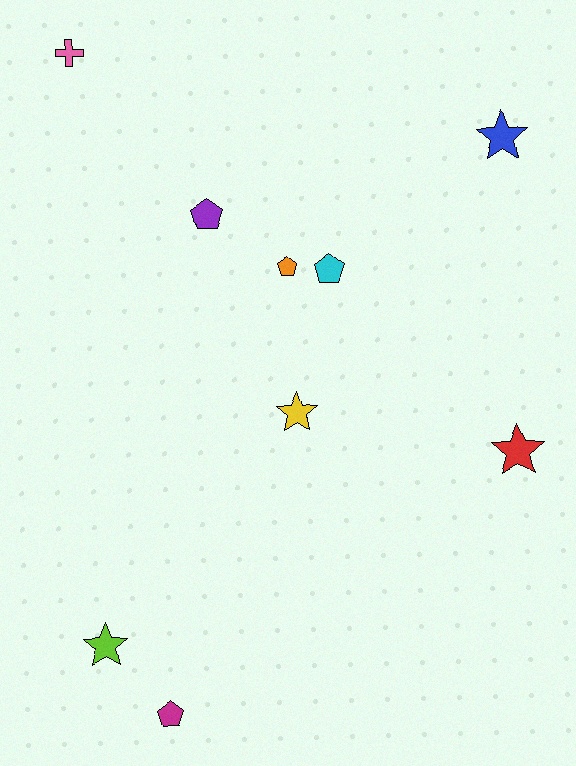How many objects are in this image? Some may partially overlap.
There are 9 objects.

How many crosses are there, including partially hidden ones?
There is 1 cross.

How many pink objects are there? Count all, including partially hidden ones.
There is 1 pink object.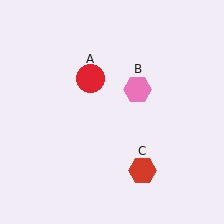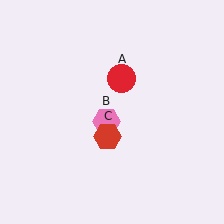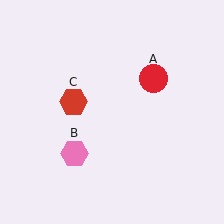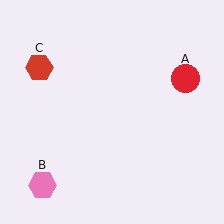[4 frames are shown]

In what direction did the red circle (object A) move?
The red circle (object A) moved right.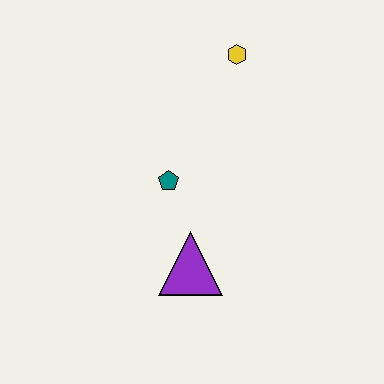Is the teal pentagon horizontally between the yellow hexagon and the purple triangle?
No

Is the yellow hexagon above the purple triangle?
Yes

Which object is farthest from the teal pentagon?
The yellow hexagon is farthest from the teal pentagon.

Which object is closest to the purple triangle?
The teal pentagon is closest to the purple triangle.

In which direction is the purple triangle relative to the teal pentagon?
The purple triangle is below the teal pentagon.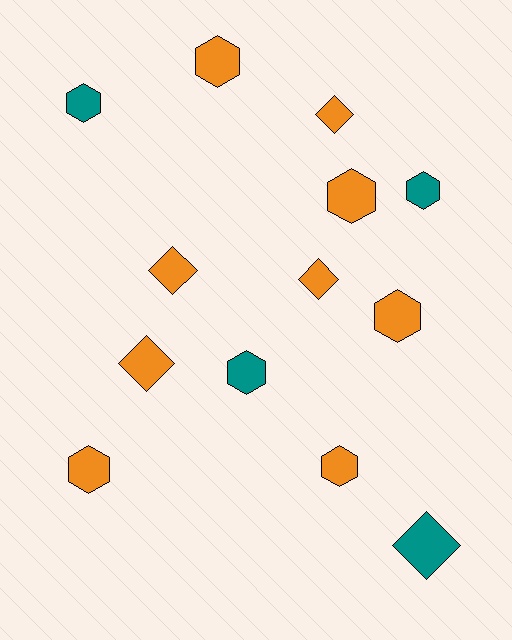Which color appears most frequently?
Orange, with 9 objects.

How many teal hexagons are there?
There are 3 teal hexagons.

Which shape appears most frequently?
Hexagon, with 8 objects.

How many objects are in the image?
There are 13 objects.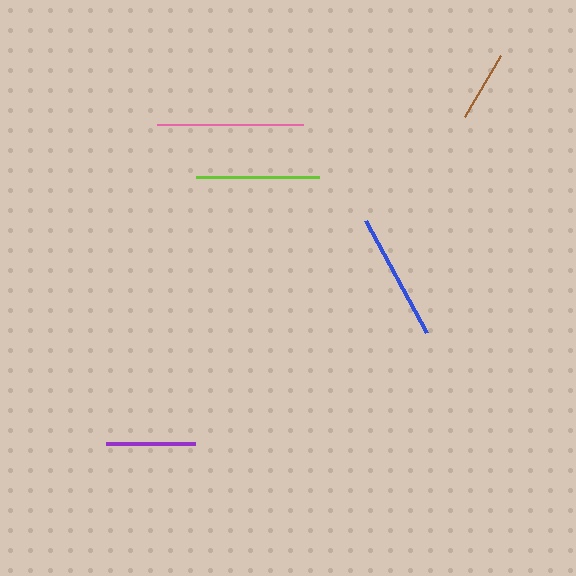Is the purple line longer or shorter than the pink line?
The pink line is longer than the purple line.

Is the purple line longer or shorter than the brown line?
The purple line is longer than the brown line.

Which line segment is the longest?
The pink line is the longest at approximately 146 pixels.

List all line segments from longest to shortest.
From longest to shortest: pink, blue, lime, purple, brown.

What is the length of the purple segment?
The purple segment is approximately 89 pixels long.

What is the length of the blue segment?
The blue segment is approximately 128 pixels long.